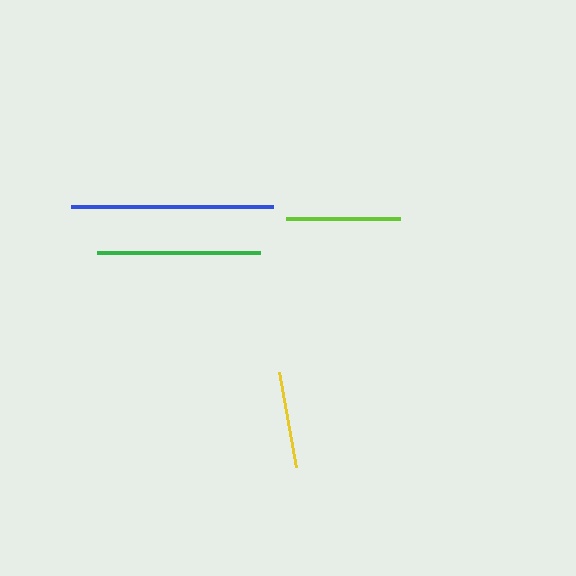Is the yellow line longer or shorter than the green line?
The green line is longer than the yellow line.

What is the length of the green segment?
The green segment is approximately 163 pixels long.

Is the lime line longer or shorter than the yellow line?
The lime line is longer than the yellow line.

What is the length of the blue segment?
The blue segment is approximately 203 pixels long.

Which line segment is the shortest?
The yellow line is the shortest at approximately 97 pixels.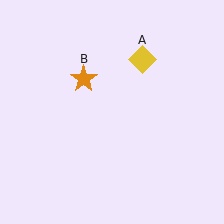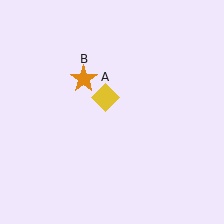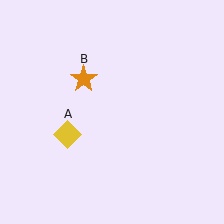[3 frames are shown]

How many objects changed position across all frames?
1 object changed position: yellow diamond (object A).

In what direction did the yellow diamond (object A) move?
The yellow diamond (object A) moved down and to the left.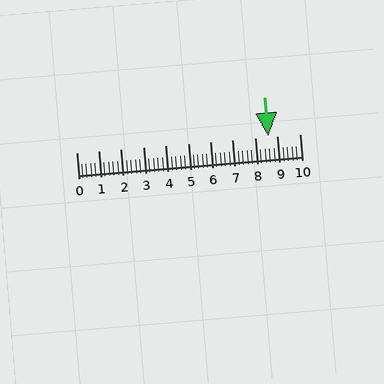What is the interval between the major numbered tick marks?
The major tick marks are spaced 1 units apart.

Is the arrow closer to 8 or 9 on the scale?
The arrow is closer to 9.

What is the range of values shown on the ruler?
The ruler shows values from 0 to 10.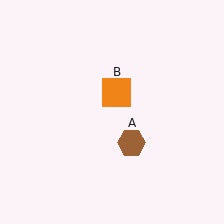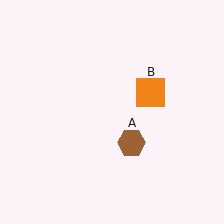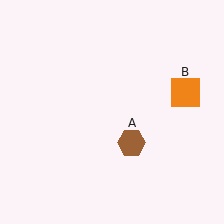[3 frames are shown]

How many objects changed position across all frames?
1 object changed position: orange square (object B).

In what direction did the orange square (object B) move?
The orange square (object B) moved right.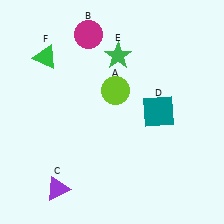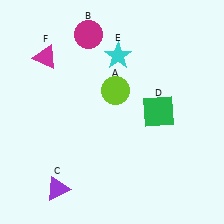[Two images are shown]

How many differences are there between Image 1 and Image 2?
There are 3 differences between the two images.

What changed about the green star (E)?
In Image 1, E is green. In Image 2, it changed to cyan.